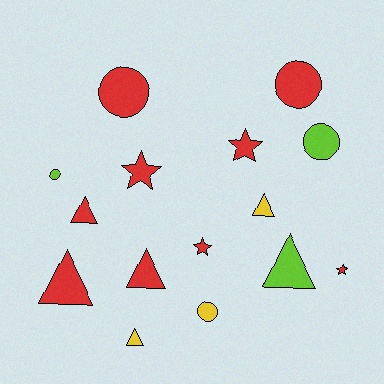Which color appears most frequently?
Red, with 9 objects.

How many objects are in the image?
There are 15 objects.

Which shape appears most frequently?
Triangle, with 6 objects.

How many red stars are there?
There are 4 red stars.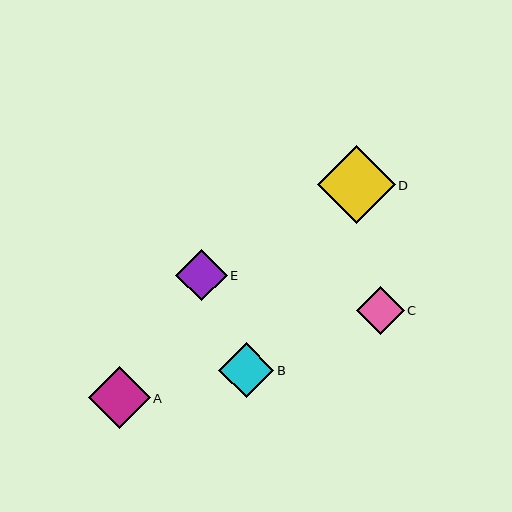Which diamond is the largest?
Diamond D is the largest with a size of approximately 78 pixels.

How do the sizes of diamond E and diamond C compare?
Diamond E and diamond C are approximately the same size.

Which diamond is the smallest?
Diamond C is the smallest with a size of approximately 48 pixels.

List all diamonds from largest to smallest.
From largest to smallest: D, A, B, E, C.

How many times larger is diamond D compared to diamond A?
Diamond D is approximately 1.3 times the size of diamond A.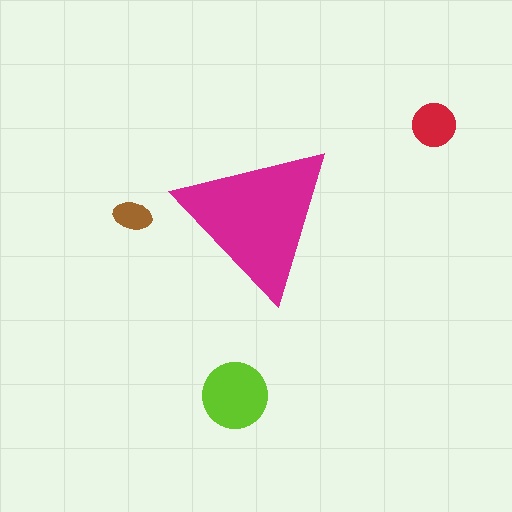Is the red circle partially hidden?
No, the red circle is fully visible.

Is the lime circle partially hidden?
No, the lime circle is fully visible.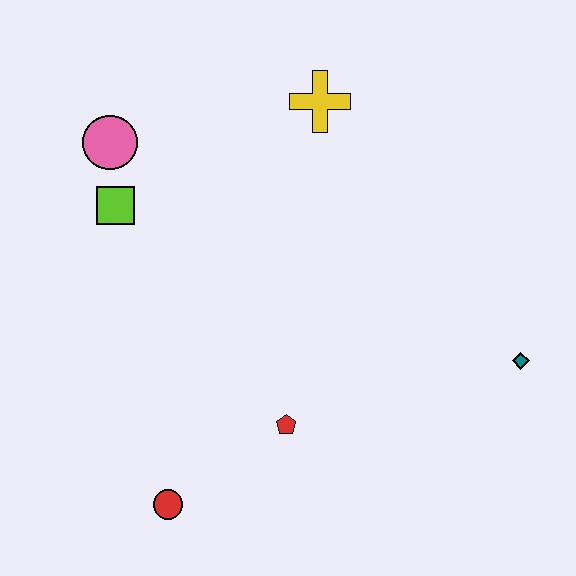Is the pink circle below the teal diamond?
No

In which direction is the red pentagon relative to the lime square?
The red pentagon is below the lime square.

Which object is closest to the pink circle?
The lime square is closest to the pink circle.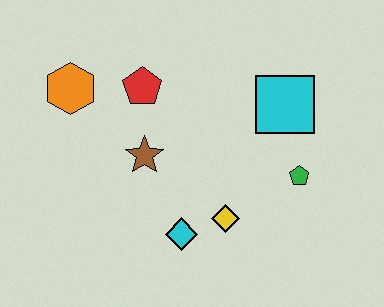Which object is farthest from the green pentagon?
The orange hexagon is farthest from the green pentagon.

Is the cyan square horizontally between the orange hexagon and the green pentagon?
Yes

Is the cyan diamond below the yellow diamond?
Yes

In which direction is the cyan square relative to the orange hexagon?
The cyan square is to the right of the orange hexagon.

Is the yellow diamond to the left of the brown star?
No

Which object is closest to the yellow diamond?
The cyan diamond is closest to the yellow diamond.